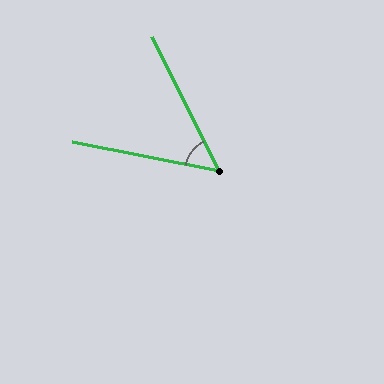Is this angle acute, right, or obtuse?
It is acute.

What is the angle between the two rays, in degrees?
Approximately 52 degrees.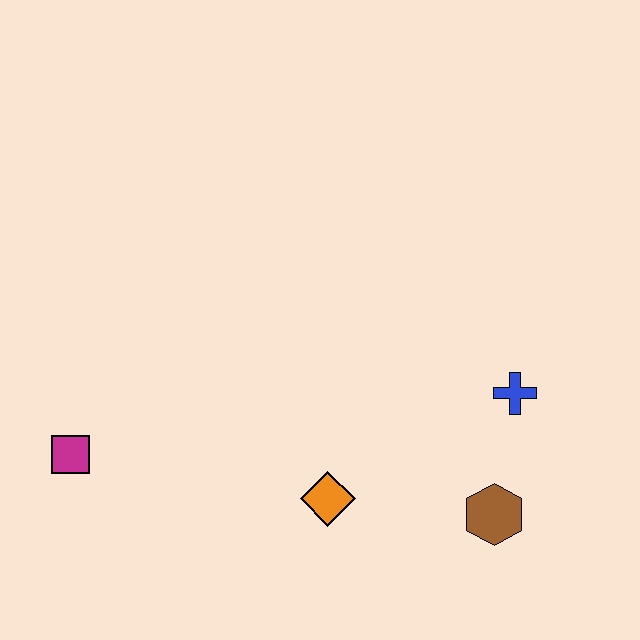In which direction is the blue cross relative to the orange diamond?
The blue cross is to the right of the orange diamond.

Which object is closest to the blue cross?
The brown hexagon is closest to the blue cross.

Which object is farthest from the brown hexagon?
The magenta square is farthest from the brown hexagon.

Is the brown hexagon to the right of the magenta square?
Yes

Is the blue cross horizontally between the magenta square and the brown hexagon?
No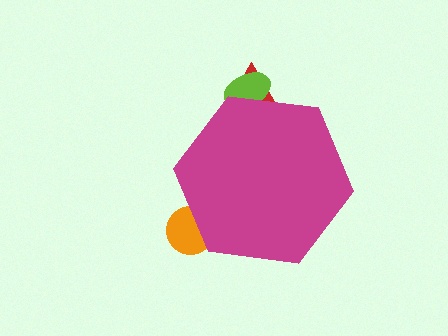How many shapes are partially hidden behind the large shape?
3 shapes are partially hidden.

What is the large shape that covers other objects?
A magenta hexagon.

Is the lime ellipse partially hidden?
Yes, the lime ellipse is partially hidden behind the magenta hexagon.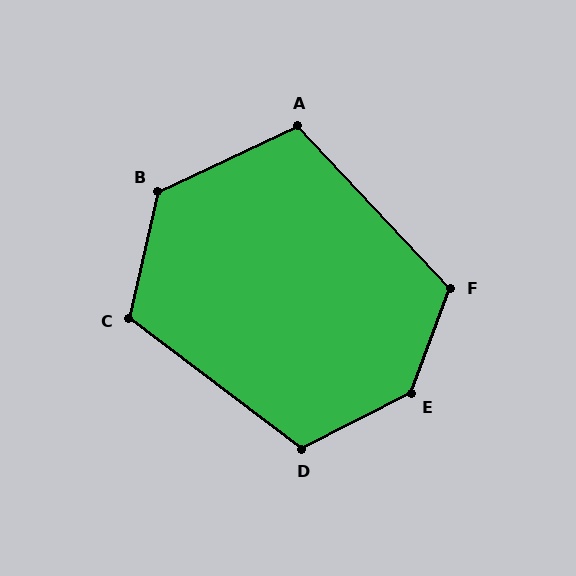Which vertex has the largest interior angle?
E, at approximately 138 degrees.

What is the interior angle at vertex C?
Approximately 114 degrees (obtuse).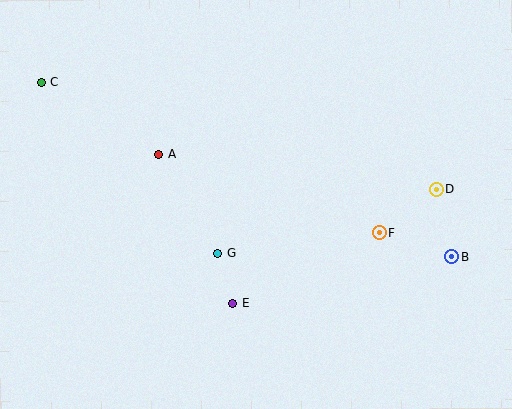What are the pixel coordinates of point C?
Point C is at (41, 82).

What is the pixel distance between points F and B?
The distance between F and B is 77 pixels.